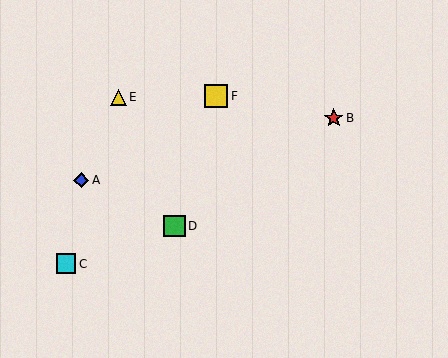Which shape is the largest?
The yellow square (labeled F) is the largest.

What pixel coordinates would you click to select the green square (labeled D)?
Click at (174, 226) to select the green square D.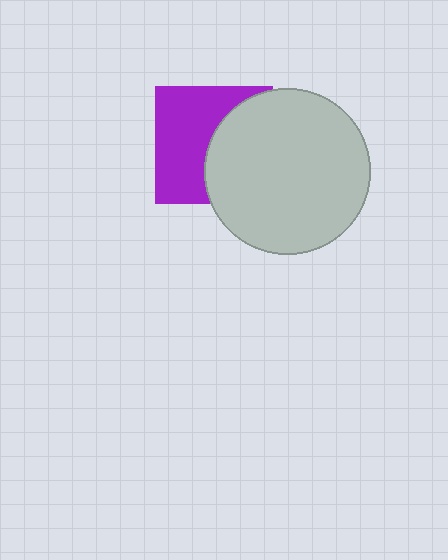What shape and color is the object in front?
The object in front is a light gray circle.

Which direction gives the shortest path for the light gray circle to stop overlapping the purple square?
Moving right gives the shortest separation.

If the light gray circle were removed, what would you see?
You would see the complete purple square.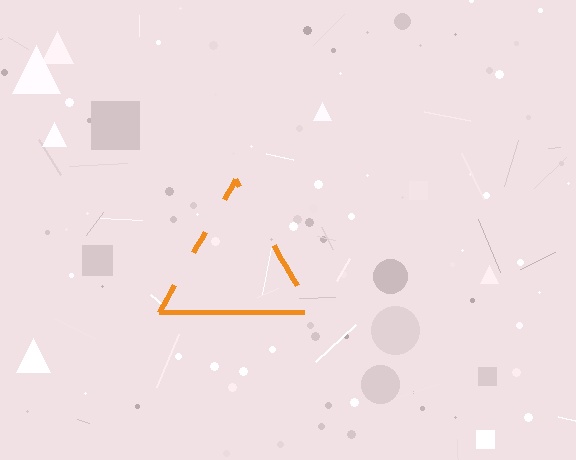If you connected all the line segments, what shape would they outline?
They would outline a triangle.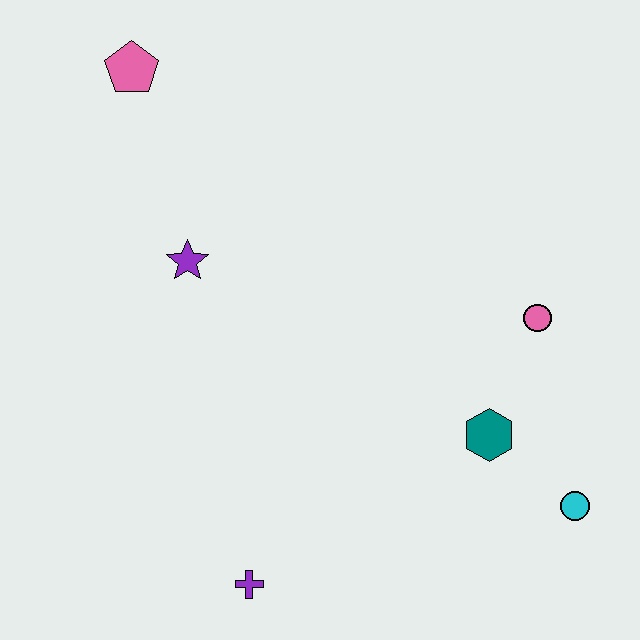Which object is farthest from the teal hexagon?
The pink pentagon is farthest from the teal hexagon.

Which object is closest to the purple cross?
The teal hexagon is closest to the purple cross.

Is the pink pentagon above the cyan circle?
Yes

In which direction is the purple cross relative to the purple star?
The purple cross is below the purple star.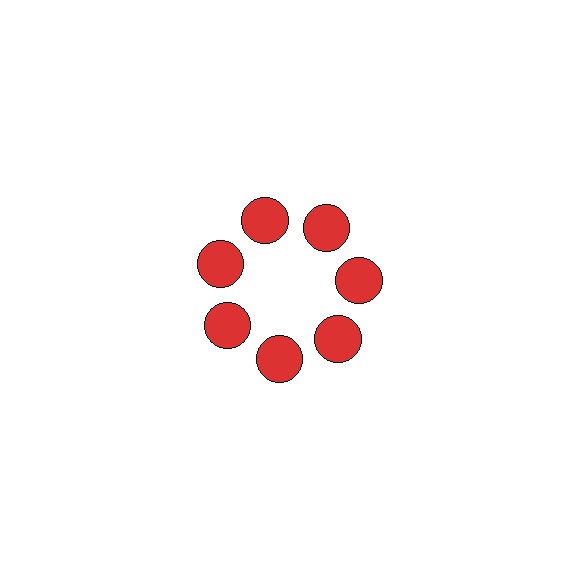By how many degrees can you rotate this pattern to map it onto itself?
The pattern maps onto itself every 51 degrees of rotation.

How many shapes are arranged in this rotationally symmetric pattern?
There are 7 shapes, arranged in 7 groups of 1.